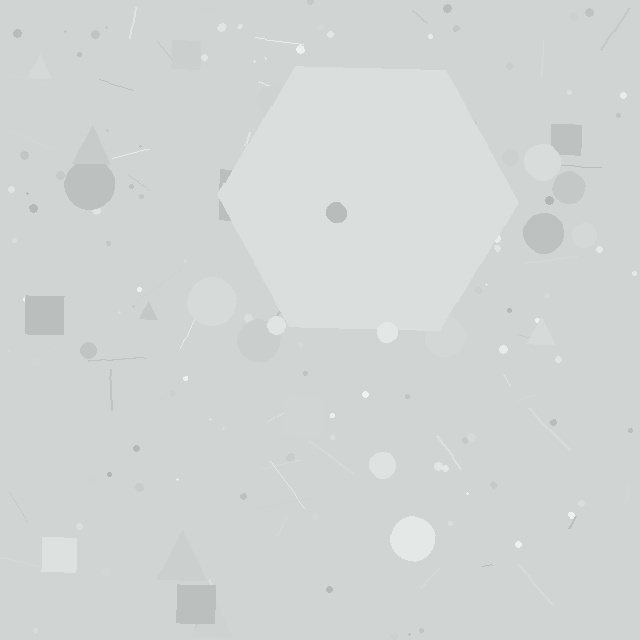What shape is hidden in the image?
A hexagon is hidden in the image.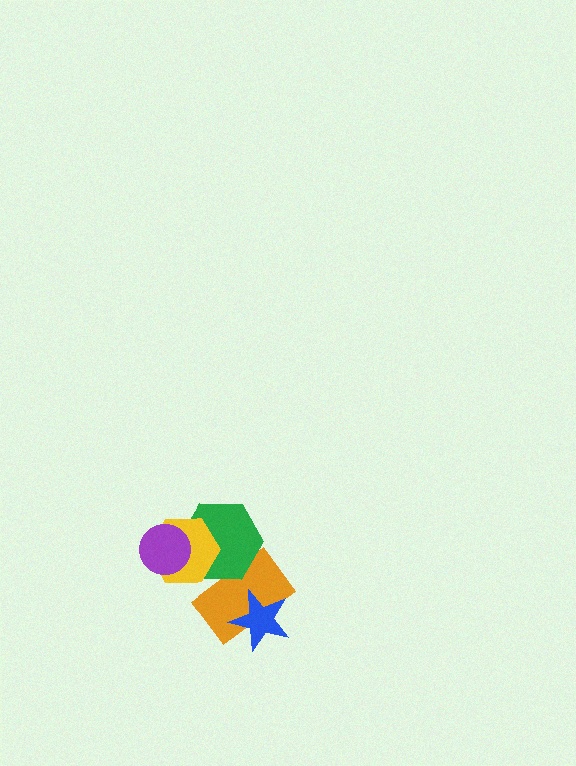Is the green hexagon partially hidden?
Yes, it is partially covered by another shape.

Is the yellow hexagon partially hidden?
Yes, it is partially covered by another shape.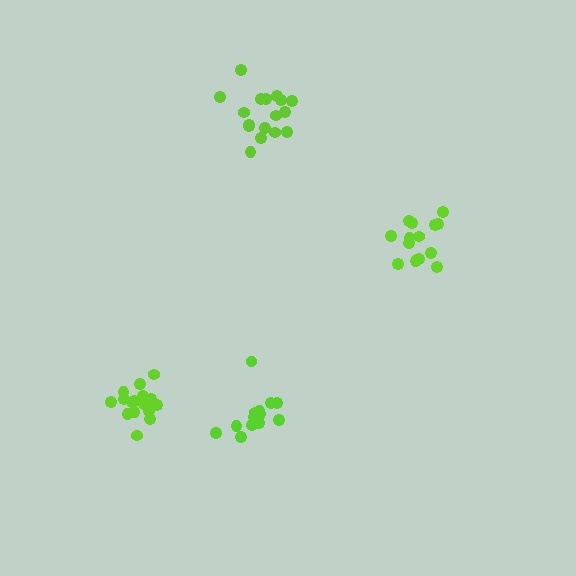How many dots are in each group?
Group 1: 18 dots, Group 2: 15 dots, Group 3: 17 dots, Group 4: 13 dots (63 total).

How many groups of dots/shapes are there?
There are 4 groups.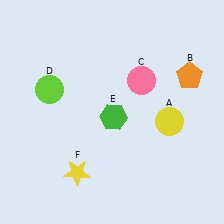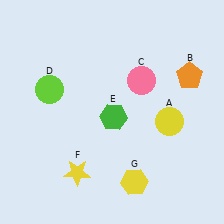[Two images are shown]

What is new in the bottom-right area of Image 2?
A yellow hexagon (G) was added in the bottom-right area of Image 2.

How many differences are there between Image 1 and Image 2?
There is 1 difference between the two images.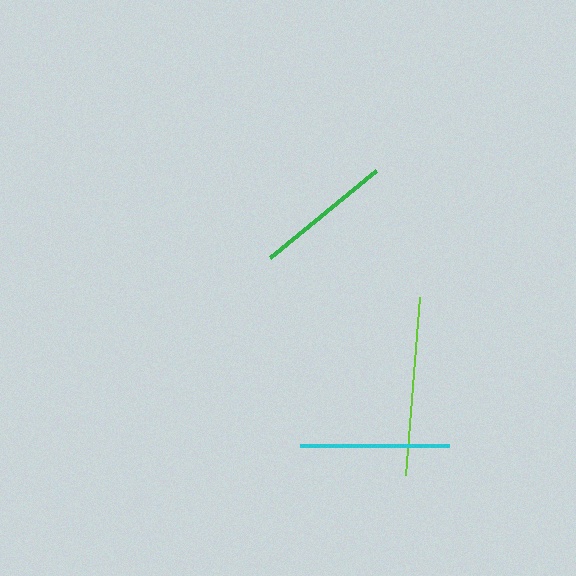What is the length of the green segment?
The green segment is approximately 138 pixels long.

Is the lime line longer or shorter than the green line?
The lime line is longer than the green line.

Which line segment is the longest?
The lime line is the longest at approximately 179 pixels.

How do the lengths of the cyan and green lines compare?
The cyan and green lines are approximately the same length.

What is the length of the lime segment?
The lime segment is approximately 179 pixels long.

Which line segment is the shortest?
The green line is the shortest at approximately 138 pixels.